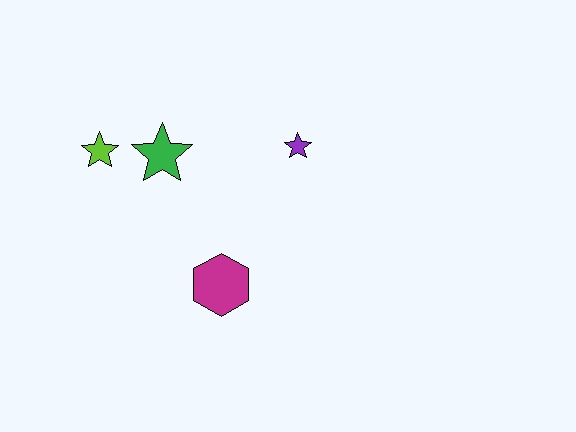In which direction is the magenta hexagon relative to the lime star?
The magenta hexagon is below the lime star.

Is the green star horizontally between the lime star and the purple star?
Yes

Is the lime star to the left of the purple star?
Yes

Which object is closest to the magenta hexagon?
The green star is closest to the magenta hexagon.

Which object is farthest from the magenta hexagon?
The lime star is farthest from the magenta hexagon.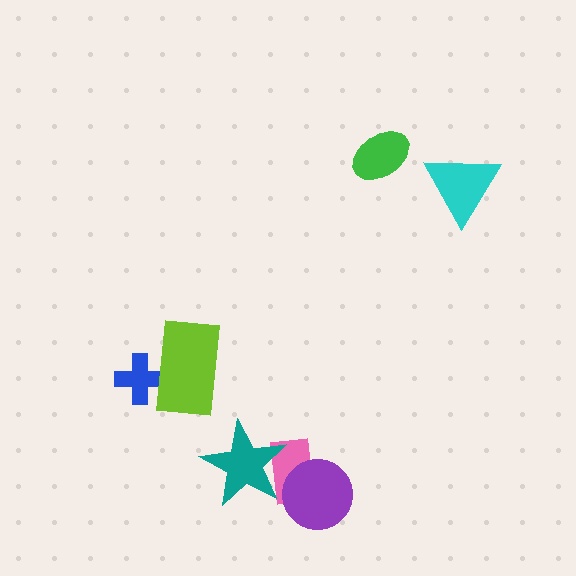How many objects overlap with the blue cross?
1 object overlaps with the blue cross.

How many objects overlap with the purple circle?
1 object overlaps with the purple circle.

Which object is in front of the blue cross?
The lime rectangle is in front of the blue cross.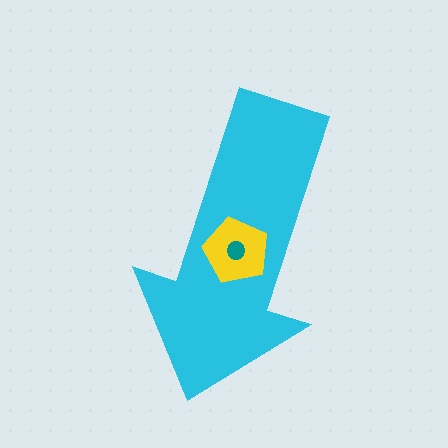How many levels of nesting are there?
3.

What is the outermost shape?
The cyan arrow.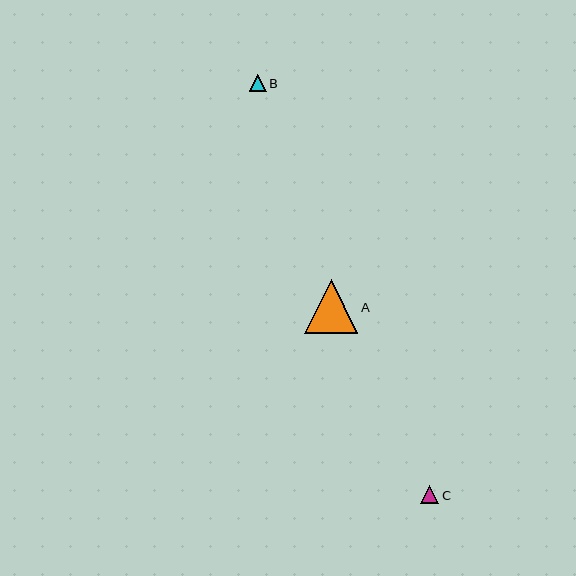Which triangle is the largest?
Triangle A is the largest with a size of approximately 53 pixels.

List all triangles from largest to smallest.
From largest to smallest: A, C, B.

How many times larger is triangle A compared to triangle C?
Triangle A is approximately 3.0 times the size of triangle C.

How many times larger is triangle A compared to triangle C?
Triangle A is approximately 3.0 times the size of triangle C.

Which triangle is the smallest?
Triangle B is the smallest with a size of approximately 17 pixels.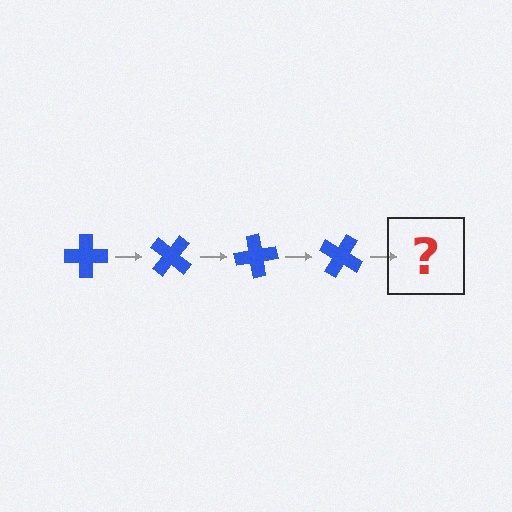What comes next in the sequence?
The next element should be a blue cross rotated 160 degrees.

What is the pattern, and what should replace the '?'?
The pattern is that the cross rotates 40 degrees each step. The '?' should be a blue cross rotated 160 degrees.